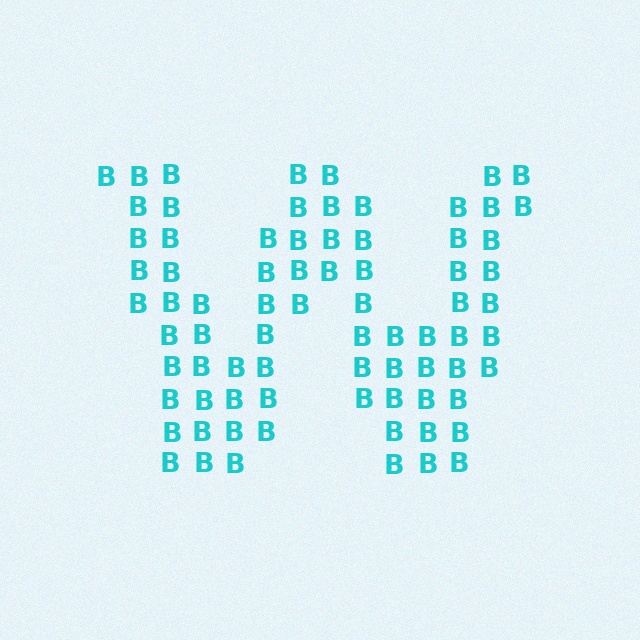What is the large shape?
The large shape is the letter W.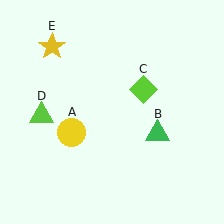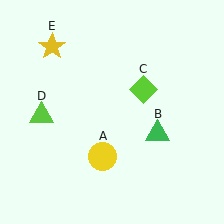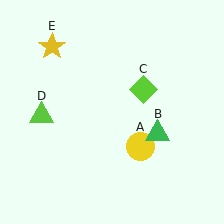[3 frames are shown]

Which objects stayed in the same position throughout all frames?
Green triangle (object B) and lime diamond (object C) and lime triangle (object D) and yellow star (object E) remained stationary.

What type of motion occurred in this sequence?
The yellow circle (object A) rotated counterclockwise around the center of the scene.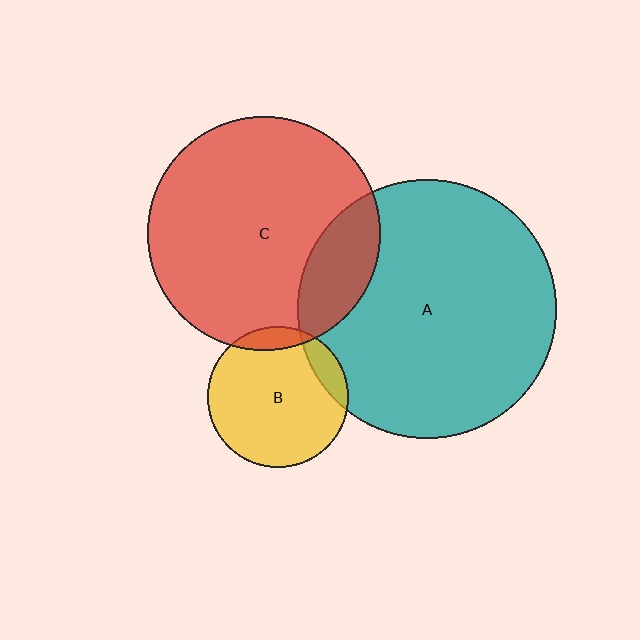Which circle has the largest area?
Circle A (teal).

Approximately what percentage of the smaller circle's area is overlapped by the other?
Approximately 10%.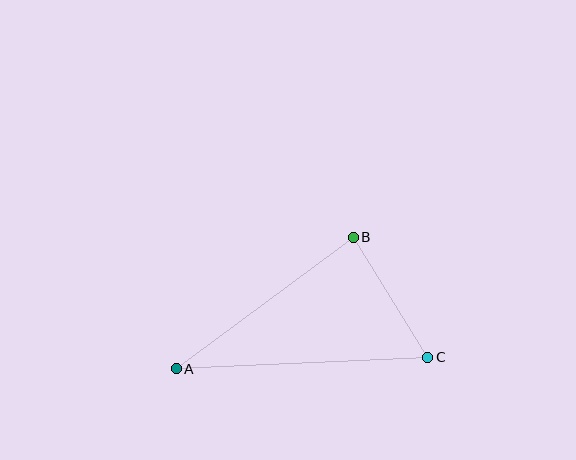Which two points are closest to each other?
Points B and C are closest to each other.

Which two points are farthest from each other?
Points A and C are farthest from each other.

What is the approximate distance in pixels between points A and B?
The distance between A and B is approximately 220 pixels.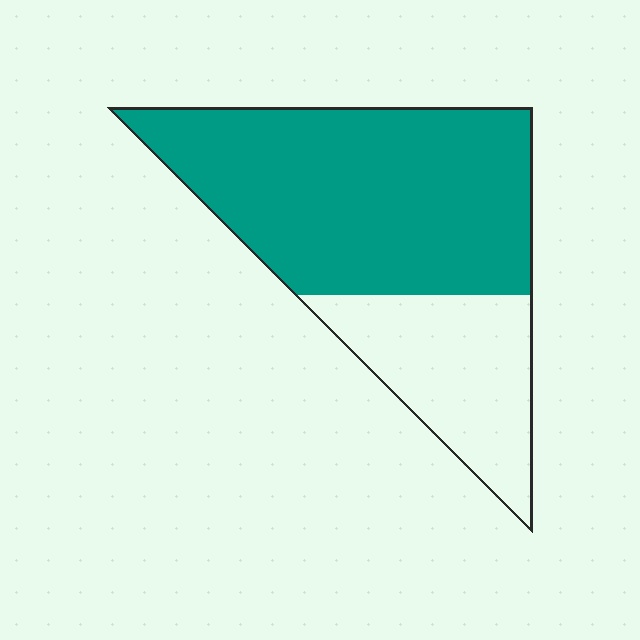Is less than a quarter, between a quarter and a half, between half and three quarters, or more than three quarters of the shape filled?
Between half and three quarters.